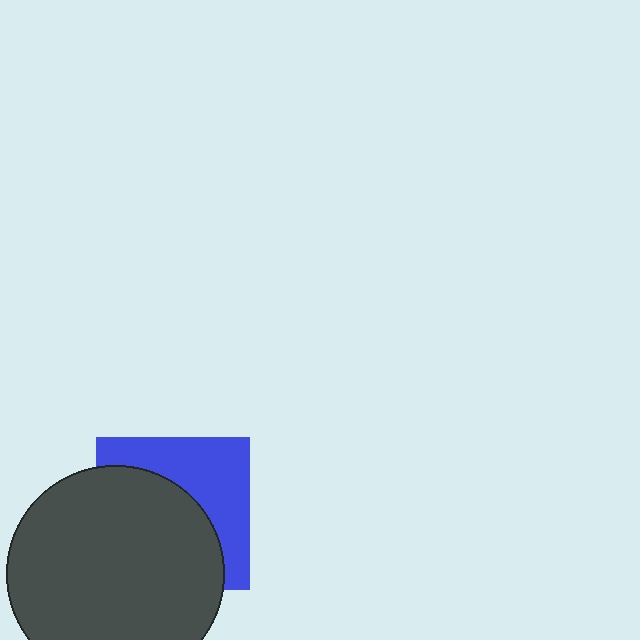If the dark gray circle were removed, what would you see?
You would see the complete blue square.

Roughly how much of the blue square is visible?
A small part of it is visible (roughly 42%).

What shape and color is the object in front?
The object in front is a dark gray circle.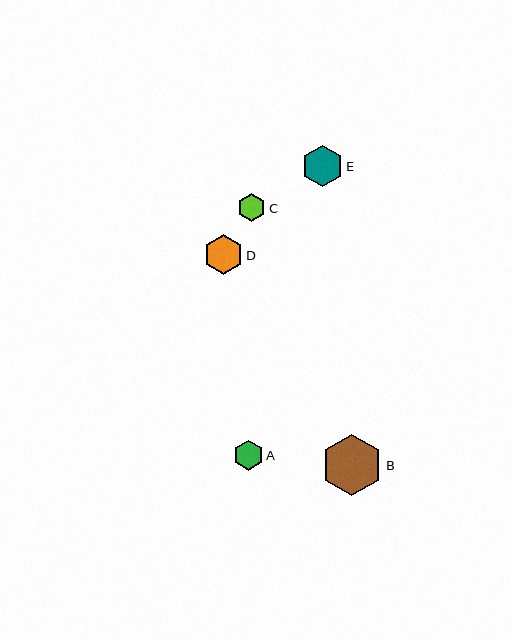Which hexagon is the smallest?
Hexagon C is the smallest with a size of approximately 28 pixels.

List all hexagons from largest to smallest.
From largest to smallest: B, E, D, A, C.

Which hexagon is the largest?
Hexagon B is the largest with a size of approximately 62 pixels.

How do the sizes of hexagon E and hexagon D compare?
Hexagon E and hexagon D are approximately the same size.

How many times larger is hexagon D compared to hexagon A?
Hexagon D is approximately 1.3 times the size of hexagon A.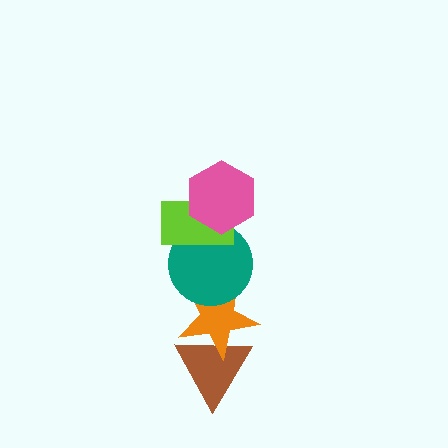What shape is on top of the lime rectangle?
The pink hexagon is on top of the lime rectangle.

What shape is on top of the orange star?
The teal circle is on top of the orange star.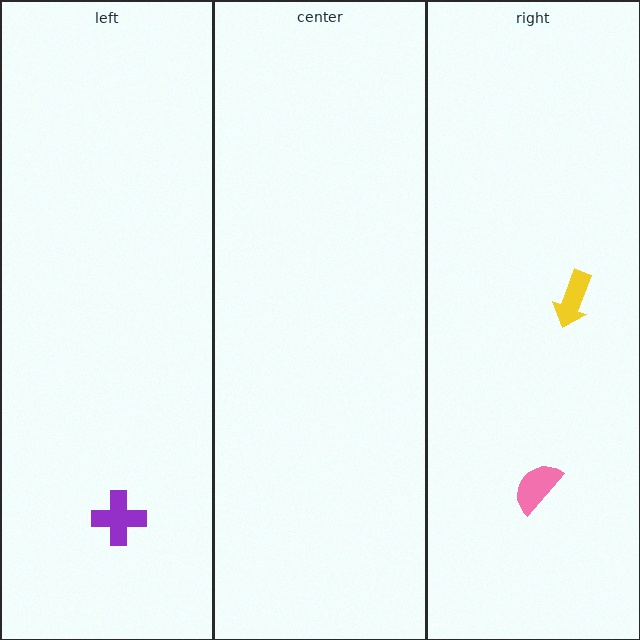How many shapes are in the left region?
1.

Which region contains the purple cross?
The left region.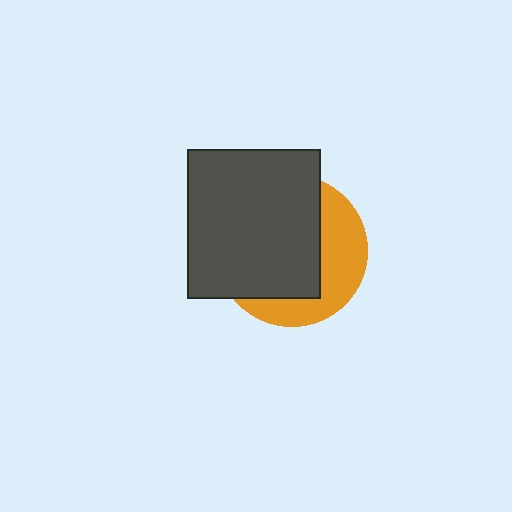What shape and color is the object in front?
The object in front is a dark gray rectangle.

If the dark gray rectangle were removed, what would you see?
You would see the complete orange circle.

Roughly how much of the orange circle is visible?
A small part of it is visible (roughly 36%).